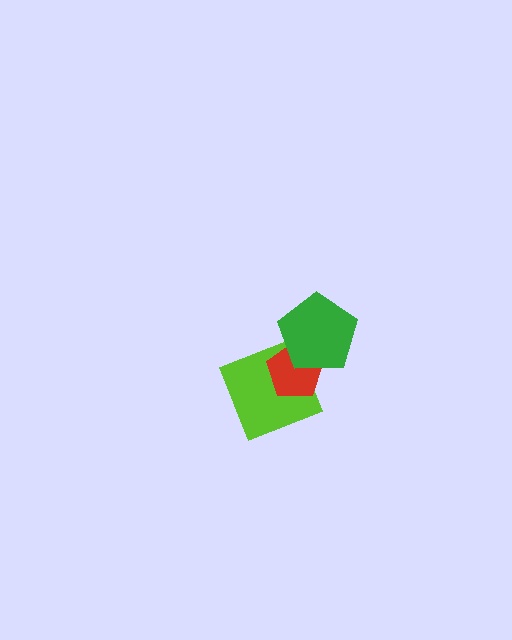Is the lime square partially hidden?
Yes, it is partially covered by another shape.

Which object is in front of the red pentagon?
The green pentagon is in front of the red pentagon.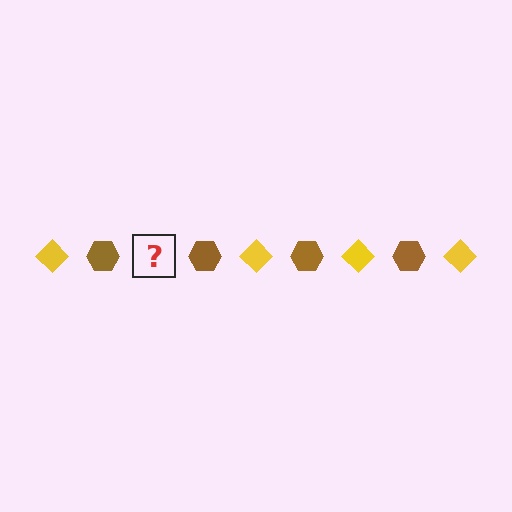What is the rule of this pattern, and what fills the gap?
The rule is that the pattern alternates between yellow diamond and brown hexagon. The gap should be filled with a yellow diamond.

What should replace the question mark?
The question mark should be replaced with a yellow diamond.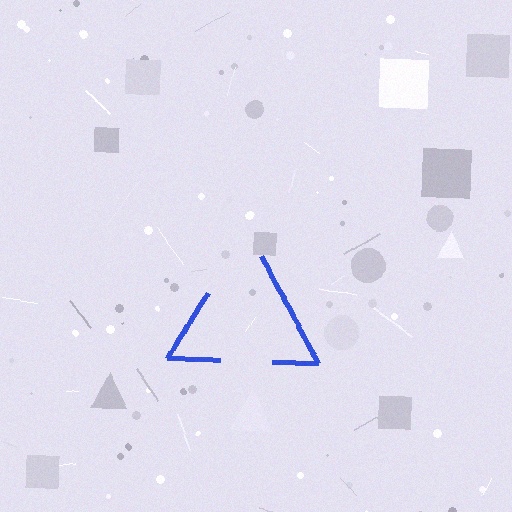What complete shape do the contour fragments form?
The contour fragments form a triangle.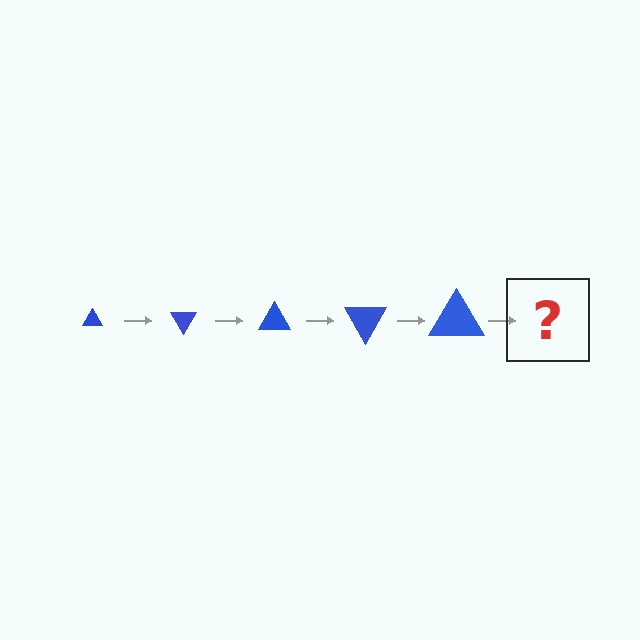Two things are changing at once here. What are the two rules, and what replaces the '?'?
The two rules are that the triangle grows larger each step and it rotates 60 degrees each step. The '?' should be a triangle, larger than the previous one and rotated 300 degrees from the start.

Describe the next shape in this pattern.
It should be a triangle, larger than the previous one and rotated 300 degrees from the start.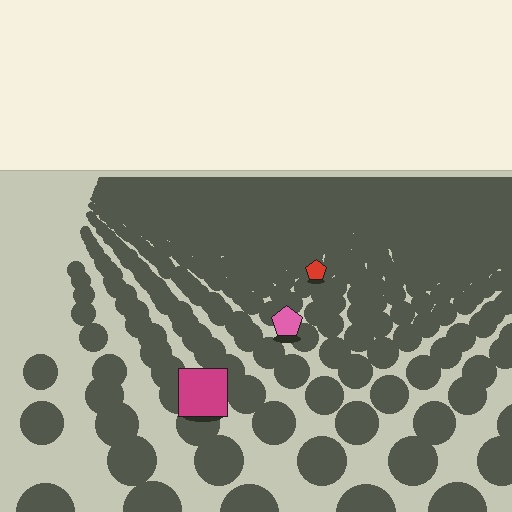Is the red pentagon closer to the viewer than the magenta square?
No. The magenta square is closer — you can tell from the texture gradient: the ground texture is coarser near it.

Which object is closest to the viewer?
The magenta square is closest. The texture marks near it are larger and more spread out.